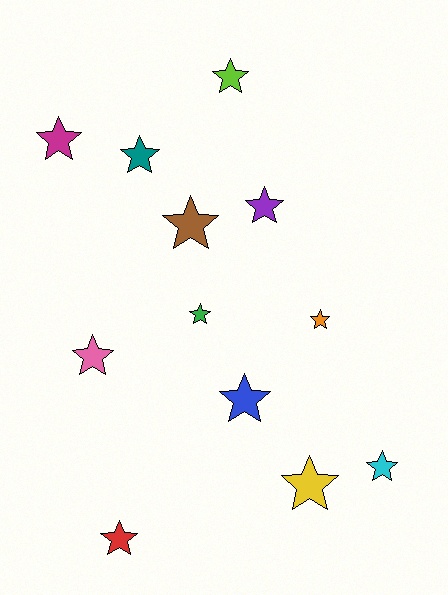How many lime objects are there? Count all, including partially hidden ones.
There is 1 lime object.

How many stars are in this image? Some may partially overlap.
There are 12 stars.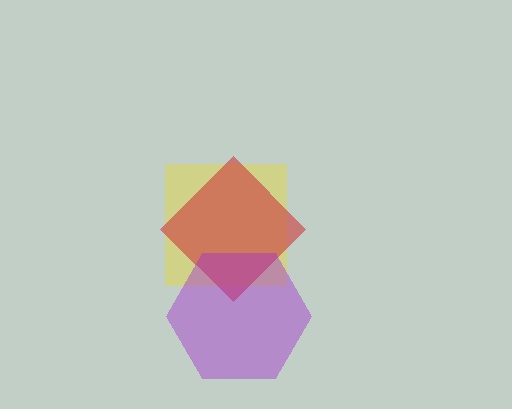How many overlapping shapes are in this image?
There are 3 overlapping shapes in the image.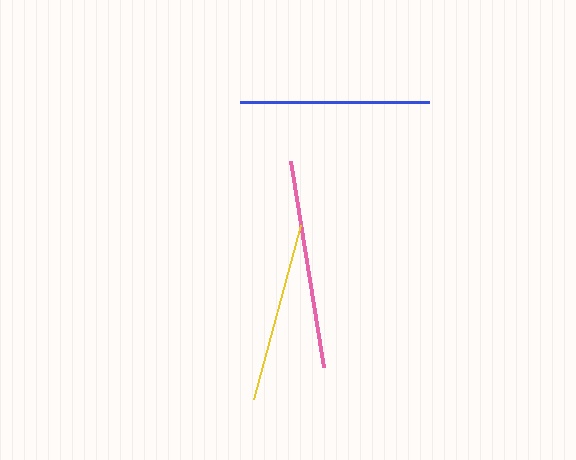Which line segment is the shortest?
The yellow line is the shortest at approximately 180 pixels.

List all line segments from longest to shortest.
From longest to shortest: pink, blue, yellow.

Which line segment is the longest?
The pink line is the longest at approximately 209 pixels.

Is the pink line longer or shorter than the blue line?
The pink line is longer than the blue line.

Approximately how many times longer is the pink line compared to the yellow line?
The pink line is approximately 1.2 times the length of the yellow line.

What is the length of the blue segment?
The blue segment is approximately 189 pixels long.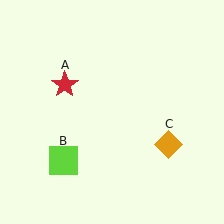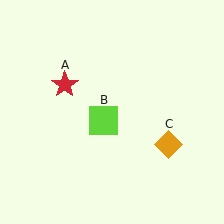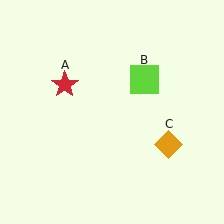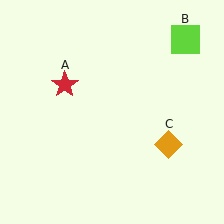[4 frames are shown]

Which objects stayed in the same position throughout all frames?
Red star (object A) and orange diamond (object C) remained stationary.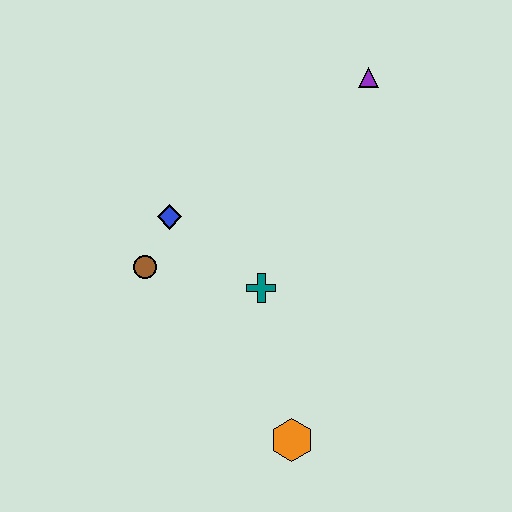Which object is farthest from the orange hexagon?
The purple triangle is farthest from the orange hexagon.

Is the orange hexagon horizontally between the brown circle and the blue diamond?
No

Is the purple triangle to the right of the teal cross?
Yes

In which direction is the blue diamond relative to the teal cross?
The blue diamond is to the left of the teal cross.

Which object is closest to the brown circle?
The blue diamond is closest to the brown circle.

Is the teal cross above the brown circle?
No